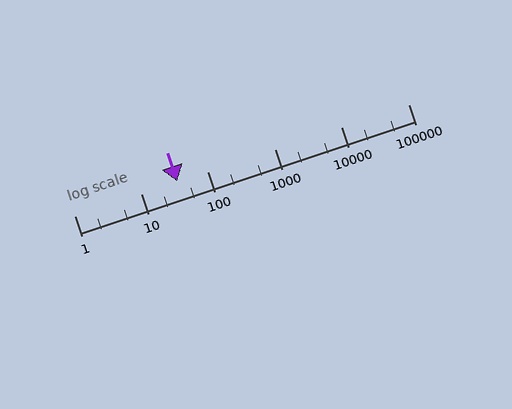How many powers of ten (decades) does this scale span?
The scale spans 5 decades, from 1 to 100000.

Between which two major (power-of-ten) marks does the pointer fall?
The pointer is between 10 and 100.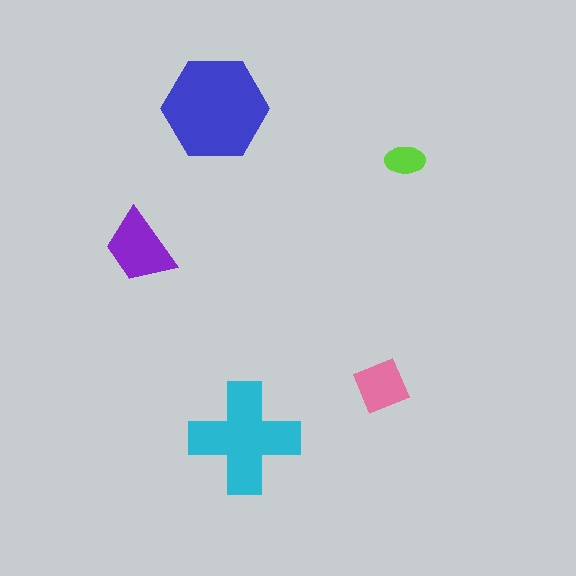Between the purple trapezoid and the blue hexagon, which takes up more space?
The blue hexagon.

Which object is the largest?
The blue hexagon.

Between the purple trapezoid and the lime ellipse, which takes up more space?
The purple trapezoid.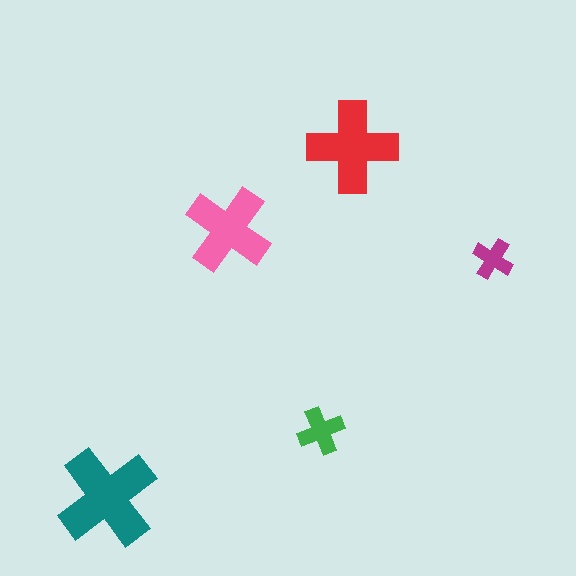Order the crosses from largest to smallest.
the teal one, the red one, the pink one, the green one, the magenta one.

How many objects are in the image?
There are 5 objects in the image.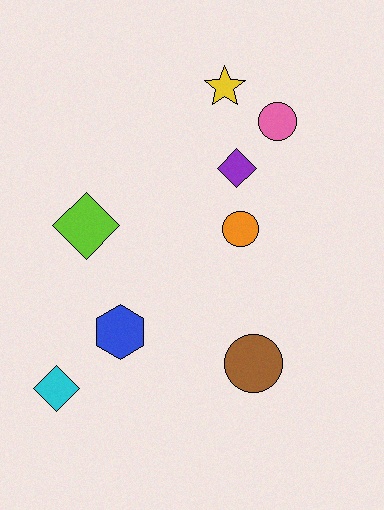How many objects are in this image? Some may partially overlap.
There are 8 objects.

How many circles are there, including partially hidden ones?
There are 3 circles.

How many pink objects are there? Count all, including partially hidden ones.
There is 1 pink object.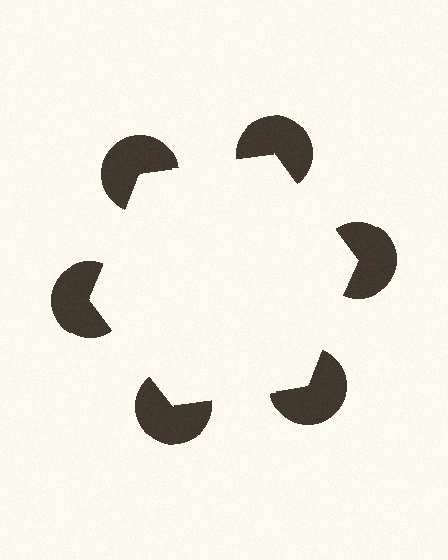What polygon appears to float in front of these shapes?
An illusory hexagon — its edges are inferred from the aligned wedge cuts in the pac-man discs, not physically drawn.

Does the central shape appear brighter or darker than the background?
It typically appears slightly brighter than the background, even though no actual brightness change is drawn.